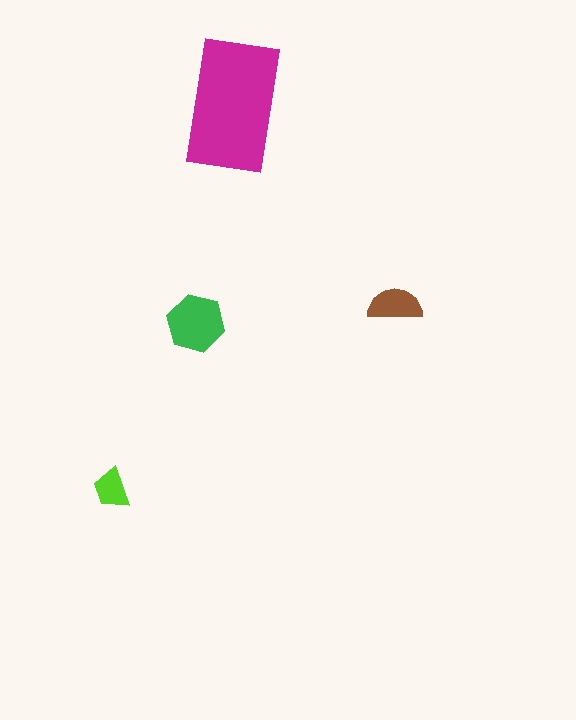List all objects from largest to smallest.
The magenta rectangle, the green hexagon, the brown semicircle, the lime trapezoid.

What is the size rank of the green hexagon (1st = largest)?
2nd.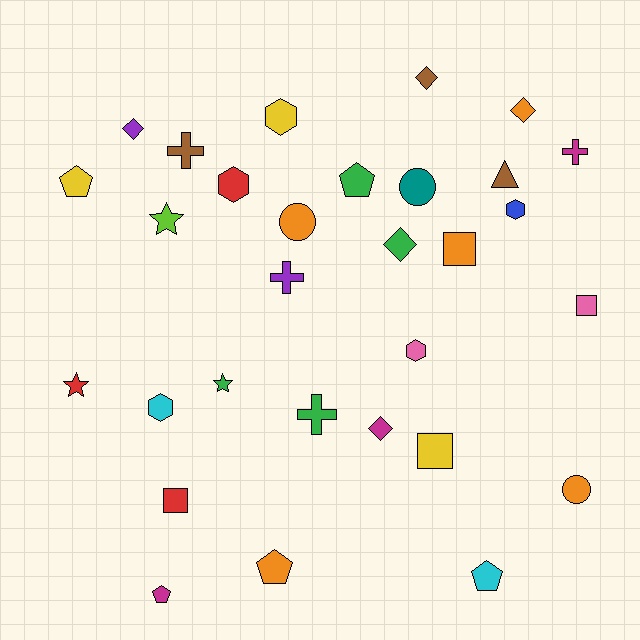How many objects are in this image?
There are 30 objects.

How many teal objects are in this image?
There is 1 teal object.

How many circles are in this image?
There are 3 circles.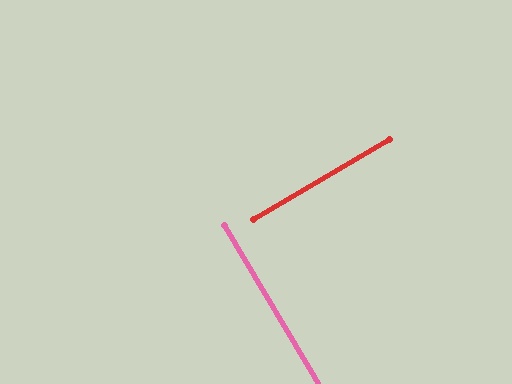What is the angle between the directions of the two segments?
Approximately 90 degrees.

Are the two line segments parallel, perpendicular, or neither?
Perpendicular — they meet at approximately 90°.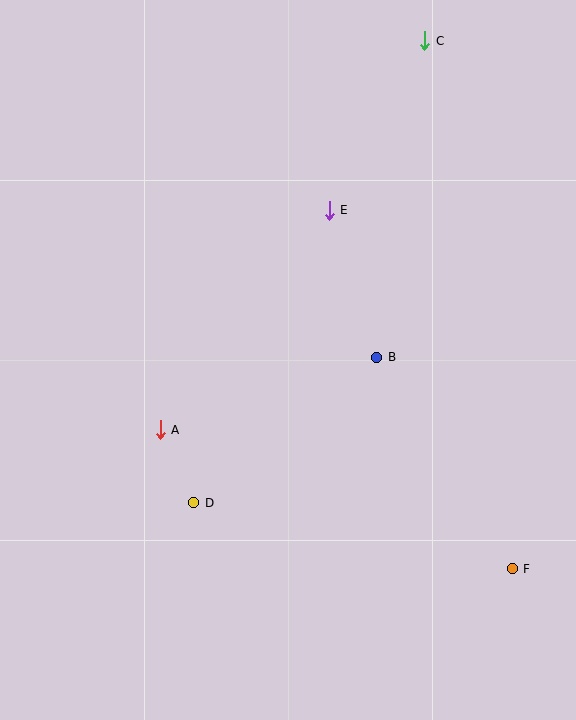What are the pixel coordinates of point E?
Point E is at (329, 210).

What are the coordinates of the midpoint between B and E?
The midpoint between B and E is at (353, 284).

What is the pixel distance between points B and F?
The distance between B and F is 251 pixels.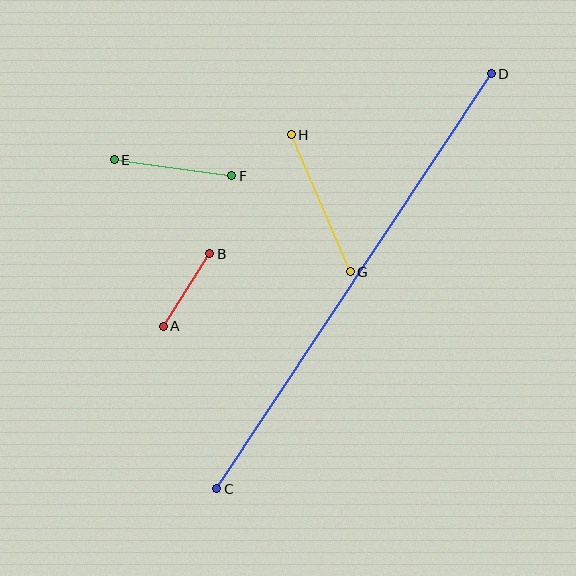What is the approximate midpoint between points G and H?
The midpoint is at approximately (321, 203) pixels.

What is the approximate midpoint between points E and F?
The midpoint is at approximately (173, 168) pixels.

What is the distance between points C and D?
The distance is approximately 498 pixels.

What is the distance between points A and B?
The distance is approximately 86 pixels.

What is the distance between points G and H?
The distance is approximately 149 pixels.